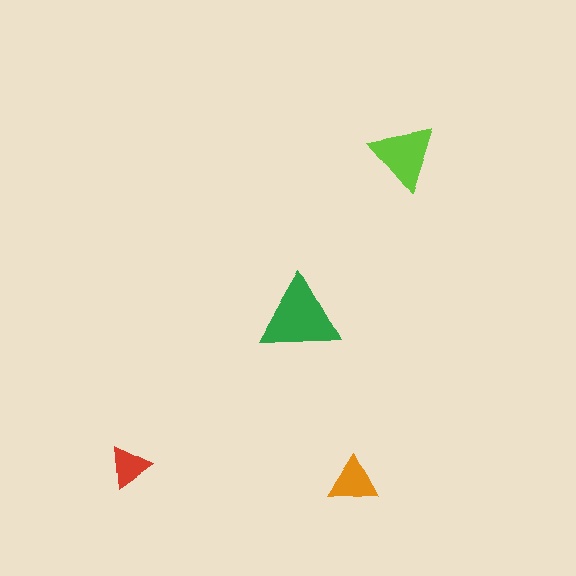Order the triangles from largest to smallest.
the green one, the lime one, the orange one, the red one.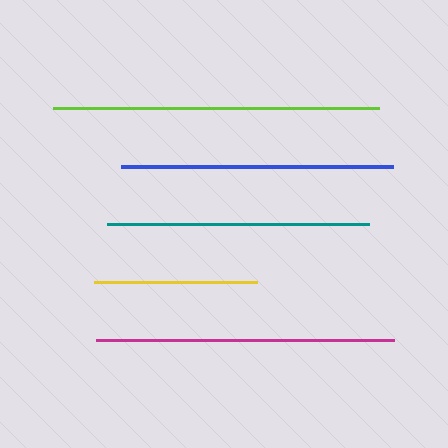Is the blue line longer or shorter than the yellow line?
The blue line is longer than the yellow line.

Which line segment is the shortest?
The yellow line is the shortest at approximately 163 pixels.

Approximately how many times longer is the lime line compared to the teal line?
The lime line is approximately 1.2 times the length of the teal line.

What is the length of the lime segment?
The lime segment is approximately 326 pixels long.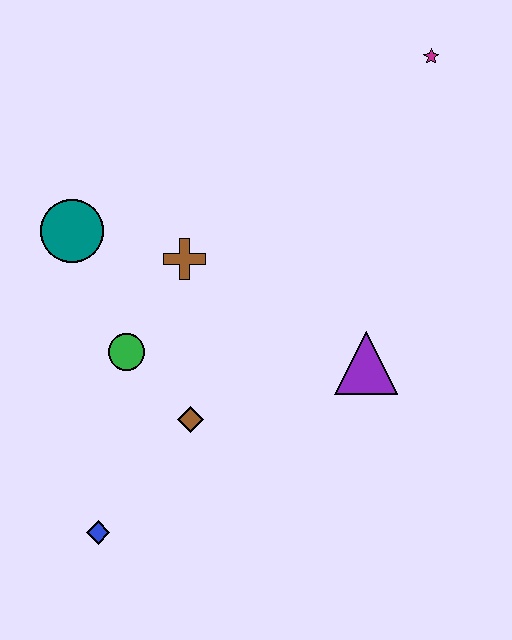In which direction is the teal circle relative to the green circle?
The teal circle is above the green circle.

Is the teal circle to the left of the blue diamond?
Yes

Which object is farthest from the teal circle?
The magenta star is farthest from the teal circle.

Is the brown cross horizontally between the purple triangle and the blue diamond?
Yes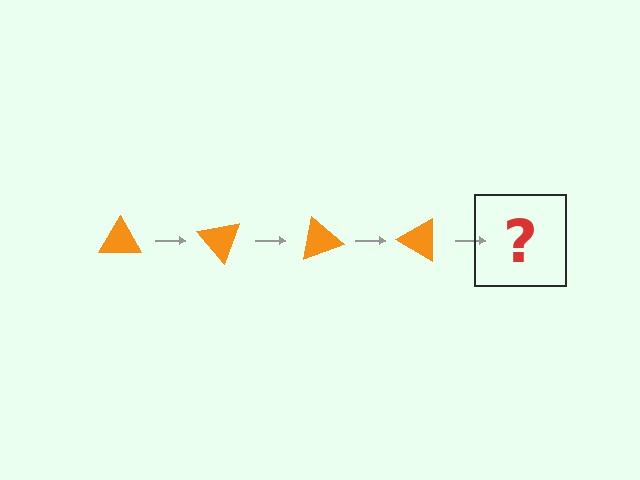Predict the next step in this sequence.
The next step is an orange triangle rotated 200 degrees.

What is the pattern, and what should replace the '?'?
The pattern is that the triangle rotates 50 degrees each step. The '?' should be an orange triangle rotated 200 degrees.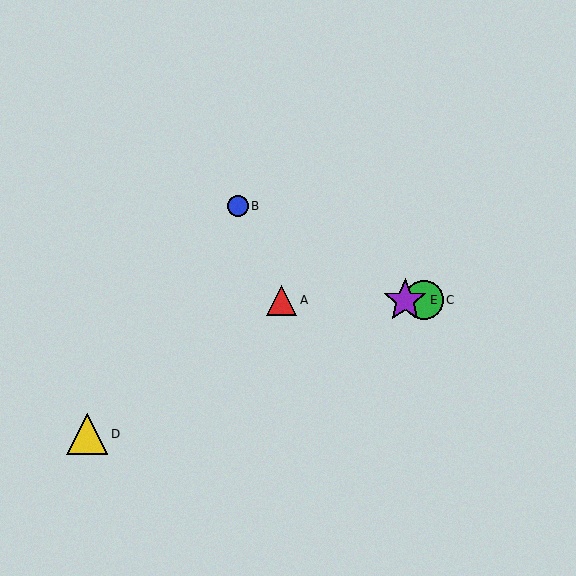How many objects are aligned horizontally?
3 objects (A, C, E) are aligned horizontally.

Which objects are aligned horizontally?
Objects A, C, E are aligned horizontally.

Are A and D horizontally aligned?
No, A is at y≈300 and D is at y≈434.